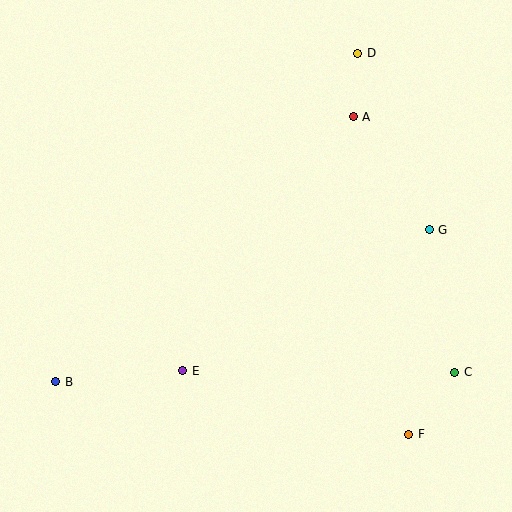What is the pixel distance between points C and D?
The distance between C and D is 333 pixels.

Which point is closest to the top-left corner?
Point D is closest to the top-left corner.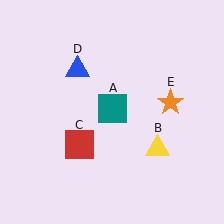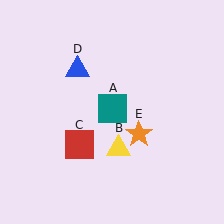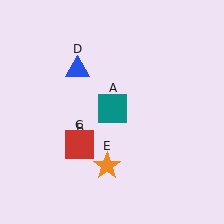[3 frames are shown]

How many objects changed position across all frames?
2 objects changed position: yellow triangle (object B), orange star (object E).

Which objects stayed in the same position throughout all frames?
Teal square (object A) and red square (object C) and blue triangle (object D) remained stationary.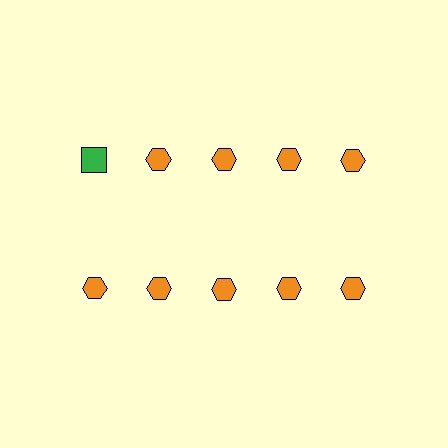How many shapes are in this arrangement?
There are 10 shapes arranged in a grid pattern.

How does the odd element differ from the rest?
It differs in both color (green instead of orange) and shape (square instead of hexagon).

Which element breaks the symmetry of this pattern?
The green square in the top row, leftmost column breaks the symmetry. All other shapes are orange hexagons.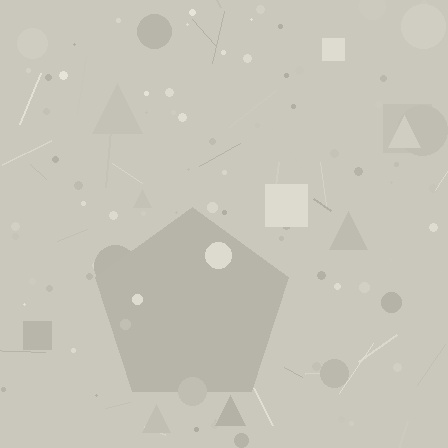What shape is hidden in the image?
A pentagon is hidden in the image.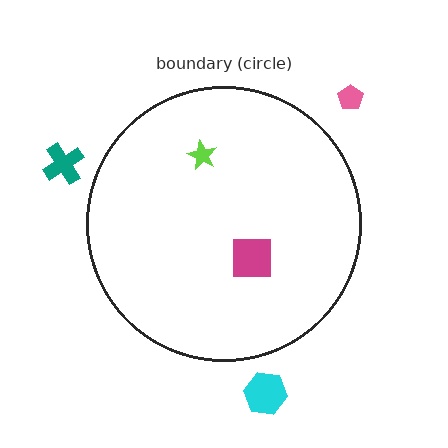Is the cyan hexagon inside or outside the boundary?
Outside.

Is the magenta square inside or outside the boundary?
Inside.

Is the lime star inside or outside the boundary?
Inside.